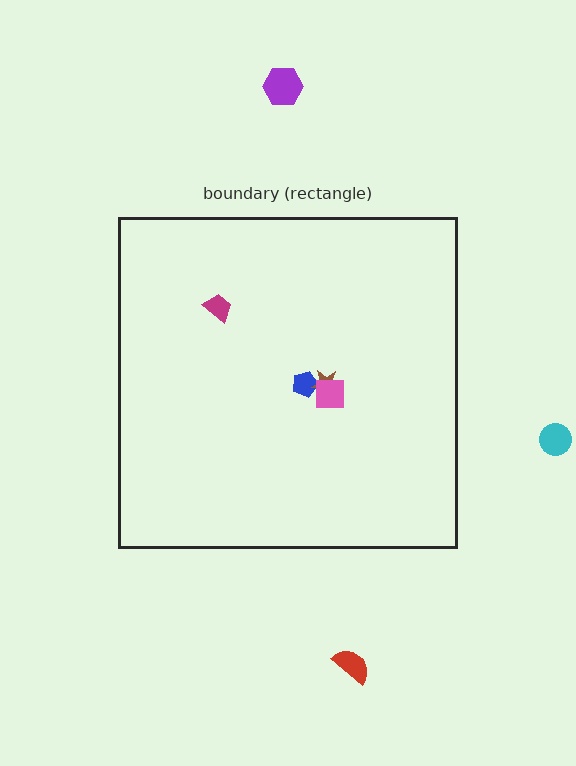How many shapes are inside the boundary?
4 inside, 3 outside.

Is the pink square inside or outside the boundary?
Inside.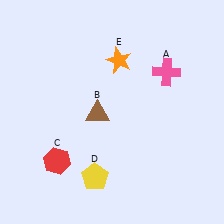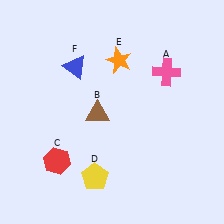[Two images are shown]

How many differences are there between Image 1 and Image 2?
There is 1 difference between the two images.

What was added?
A blue triangle (F) was added in Image 2.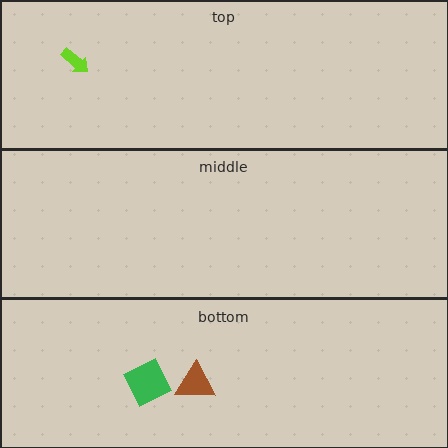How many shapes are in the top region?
1.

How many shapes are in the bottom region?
2.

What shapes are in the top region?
The lime arrow.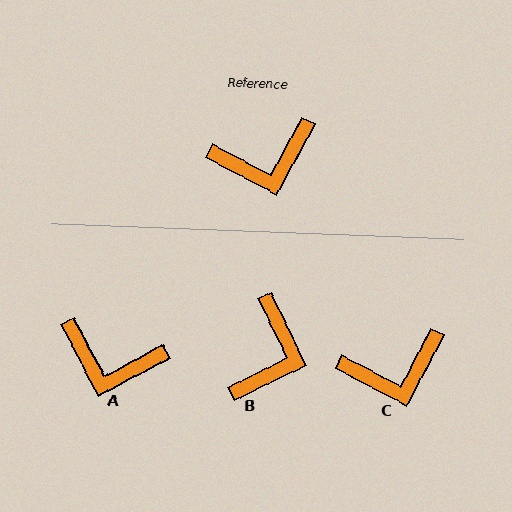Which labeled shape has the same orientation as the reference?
C.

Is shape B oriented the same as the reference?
No, it is off by about 54 degrees.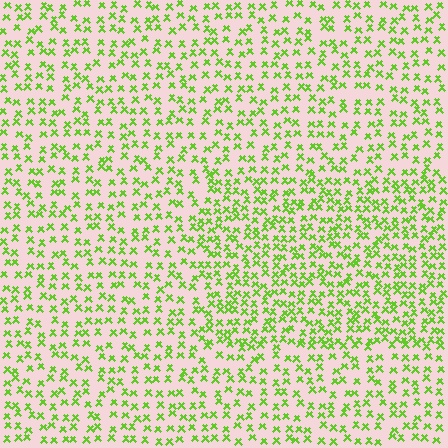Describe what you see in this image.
The image contains small lime elements arranged at two different densities. A rectangle-shaped region is visible where the elements are more densely packed than the surrounding area.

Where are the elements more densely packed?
The elements are more densely packed inside the rectangle boundary.